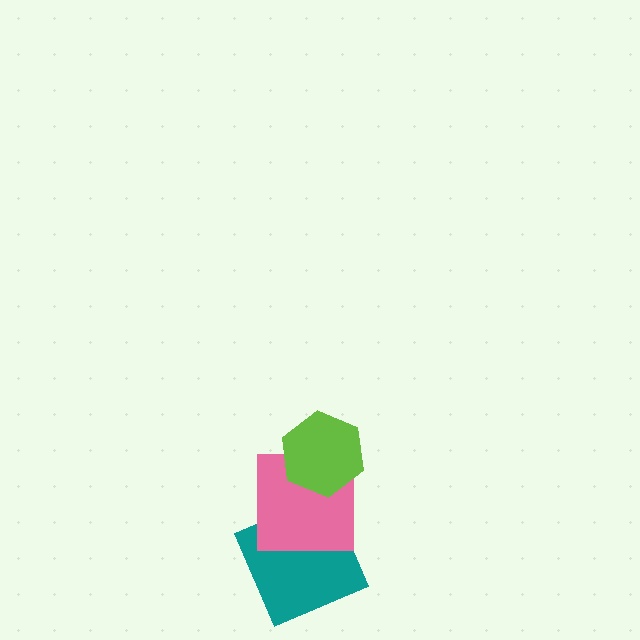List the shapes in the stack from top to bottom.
From top to bottom: the lime hexagon, the pink square, the teal square.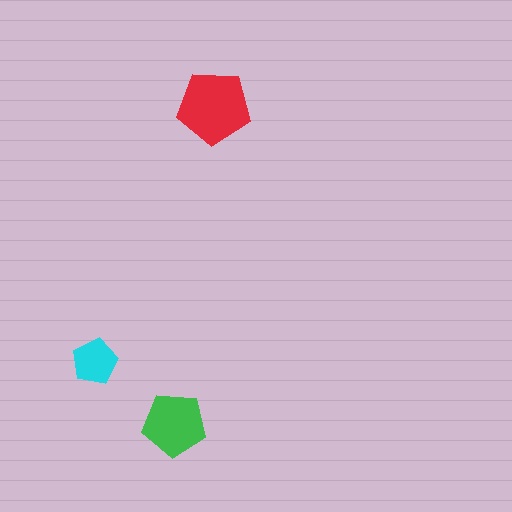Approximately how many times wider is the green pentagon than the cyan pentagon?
About 1.5 times wider.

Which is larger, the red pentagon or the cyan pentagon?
The red one.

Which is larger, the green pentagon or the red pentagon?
The red one.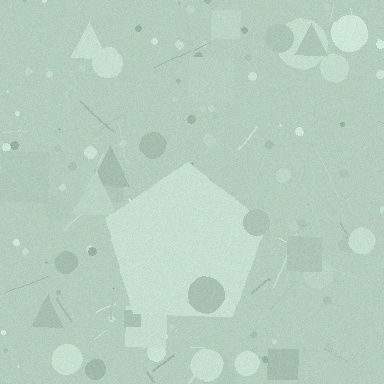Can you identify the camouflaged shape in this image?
The camouflaged shape is a pentagon.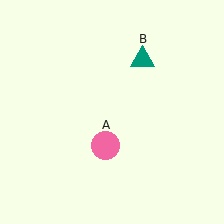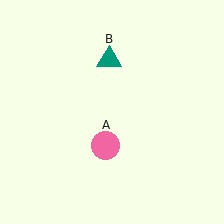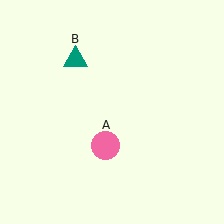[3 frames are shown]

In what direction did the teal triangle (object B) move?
The teal triangle (object B) moved left.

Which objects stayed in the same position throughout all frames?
Pink circle (object A) remained stationary.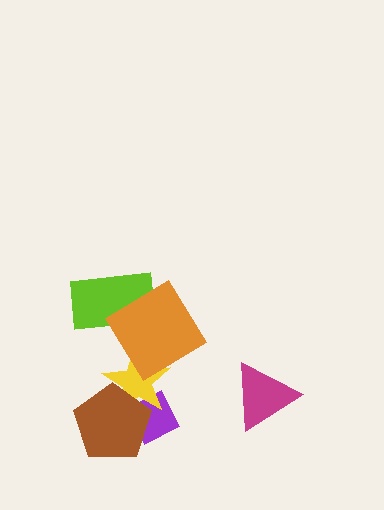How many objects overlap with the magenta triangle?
0 objects overlap with the magenta triangle.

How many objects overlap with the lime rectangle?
1 object overlaps with the lime rectangle.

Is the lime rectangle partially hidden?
Yes, it is partially covered by another shape.